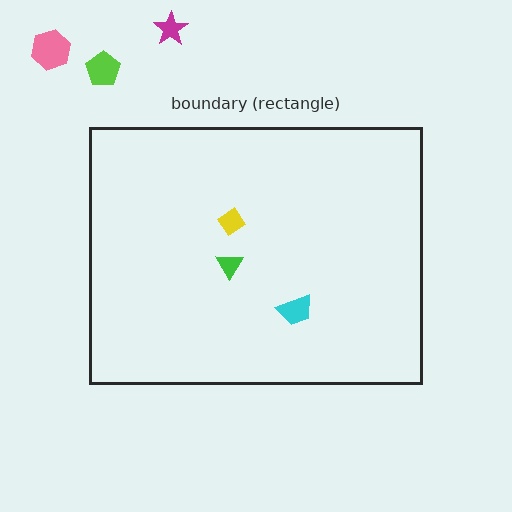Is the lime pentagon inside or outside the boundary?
Outside.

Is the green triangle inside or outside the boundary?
Inside.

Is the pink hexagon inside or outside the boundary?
Outside.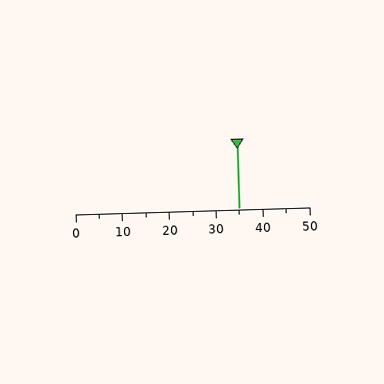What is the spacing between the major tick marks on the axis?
The major ticks are spaced 10 apart.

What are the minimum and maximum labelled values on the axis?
The axis runs from 0 to 50.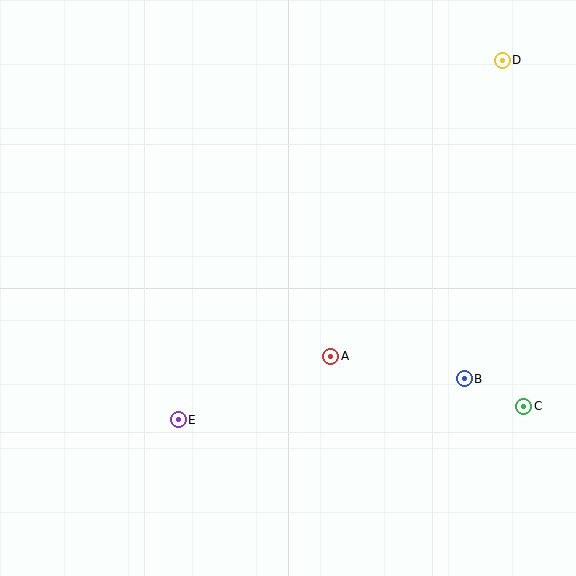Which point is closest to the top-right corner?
Point D is closest to the top-right corner.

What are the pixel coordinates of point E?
Point E is at (178, 420).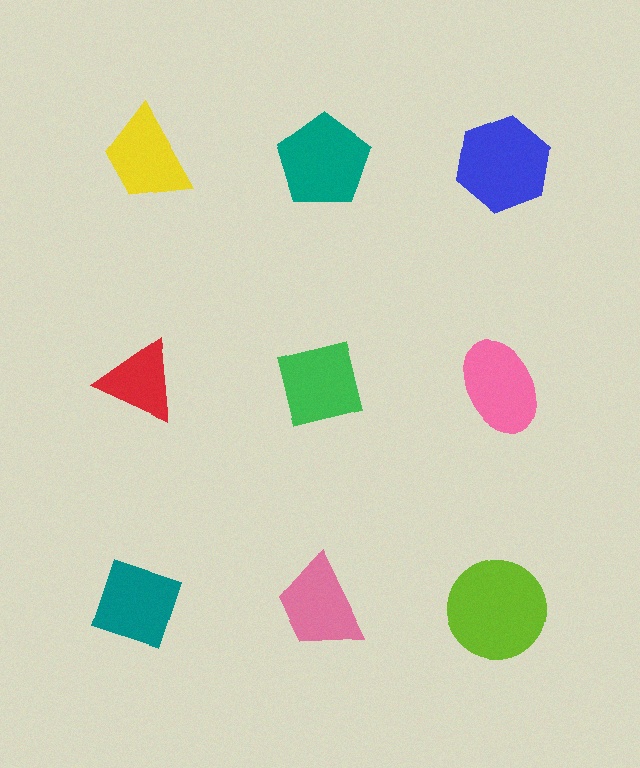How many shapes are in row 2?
3 shapes.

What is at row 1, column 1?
A yellow trapezoid.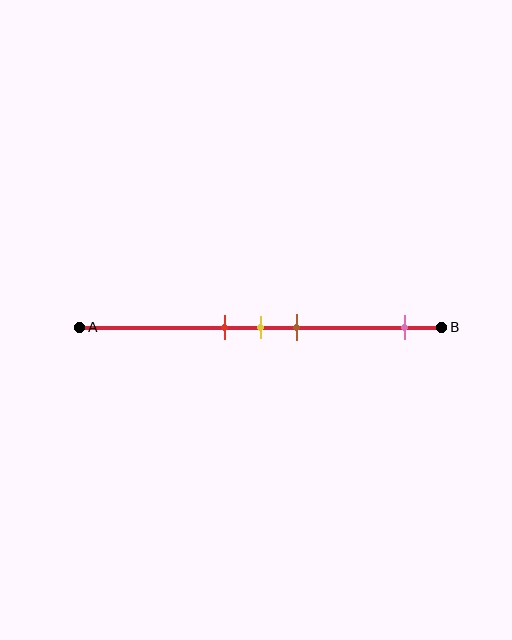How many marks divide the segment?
There are 4 marks dividing the segment.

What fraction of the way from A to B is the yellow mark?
The yellow mark is approximately 50% (0.5) of the way from A to B.